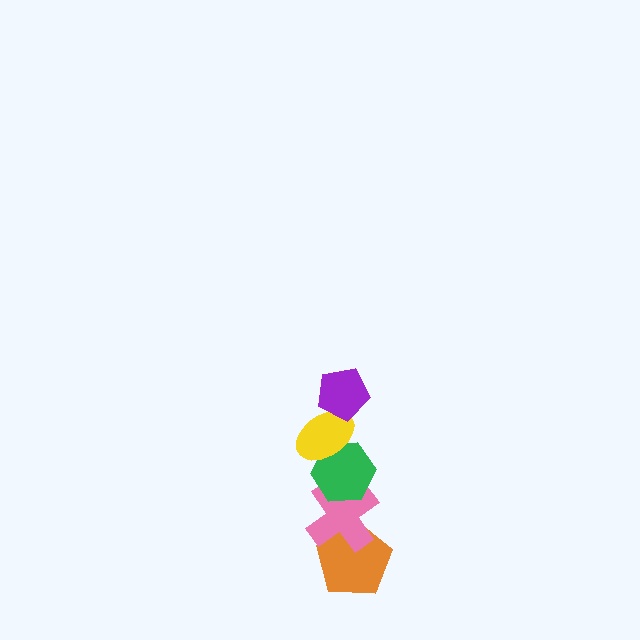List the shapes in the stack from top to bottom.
From top to bottom: the purple pentagon, the yellow ellipse, the green hexagon, the pink cross, the orange pentagon.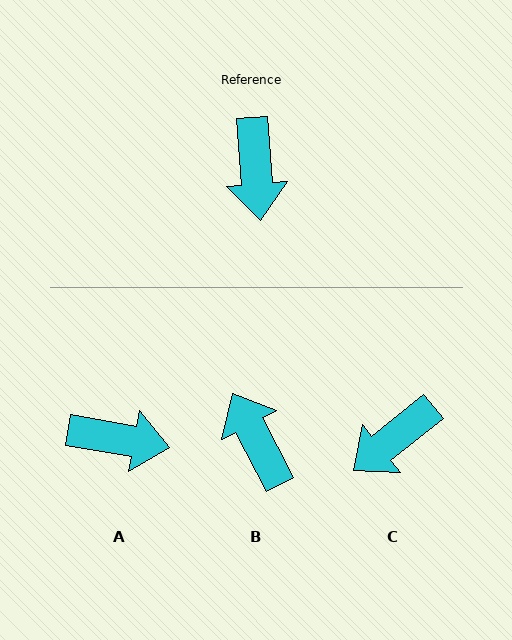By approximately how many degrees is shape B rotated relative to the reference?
Approximately 157 degrees clockwise.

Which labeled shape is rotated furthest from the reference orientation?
B, about 157 degrees away.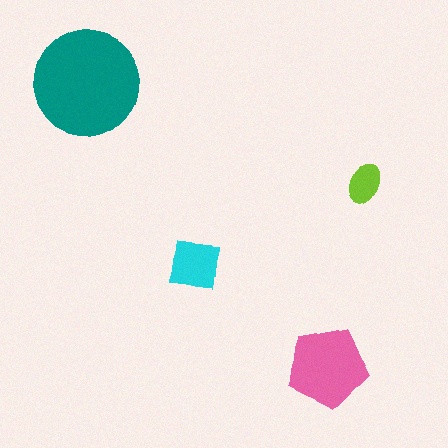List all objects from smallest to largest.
The lime ellipse, the cyan square, the pink pentagon, the teal circle.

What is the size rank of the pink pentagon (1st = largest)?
2nd.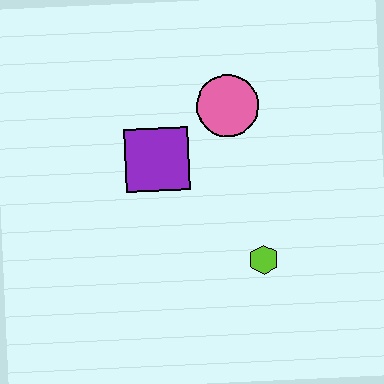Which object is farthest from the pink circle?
The lime hexagon is farthest from the pink circle.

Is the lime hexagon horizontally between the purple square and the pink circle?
No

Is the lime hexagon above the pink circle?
No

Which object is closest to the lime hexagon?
The purple square is closest to the lime hexagon.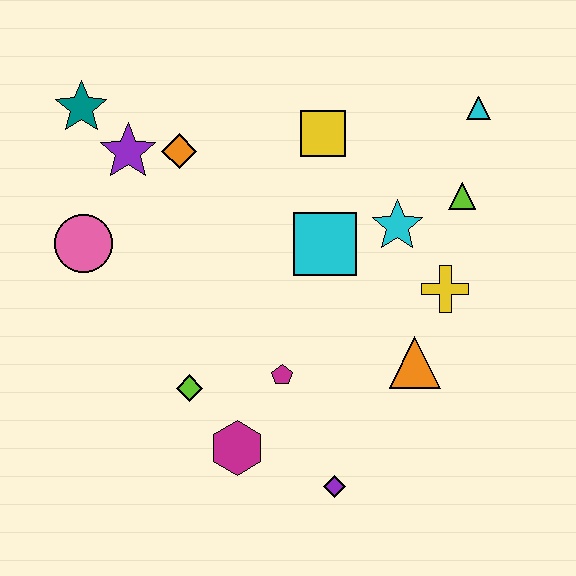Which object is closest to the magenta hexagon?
The lime diamond is closest to the magenta hexagon.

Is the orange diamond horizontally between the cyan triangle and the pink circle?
Yes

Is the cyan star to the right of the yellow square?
Yes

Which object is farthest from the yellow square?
The purple diamond is farthest from the yellow square.